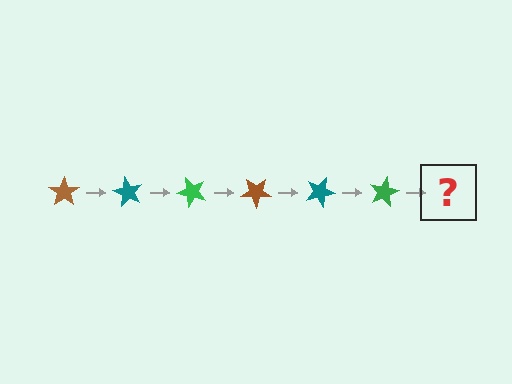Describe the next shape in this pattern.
It should be a brown star, rotated 360 degrees from the start.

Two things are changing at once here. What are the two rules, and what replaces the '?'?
The two rules are that it rotates 60 degrees each step and the color cycles through brown, teal, and green. The '?' should be a brown star, rotated 360 degrees from the start.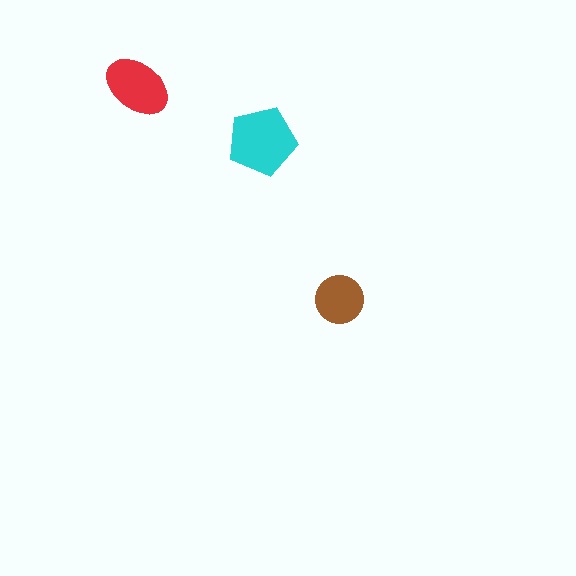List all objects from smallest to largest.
The brown circle, the red ellipse, the cyan pentagon.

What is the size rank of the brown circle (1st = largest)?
3rd.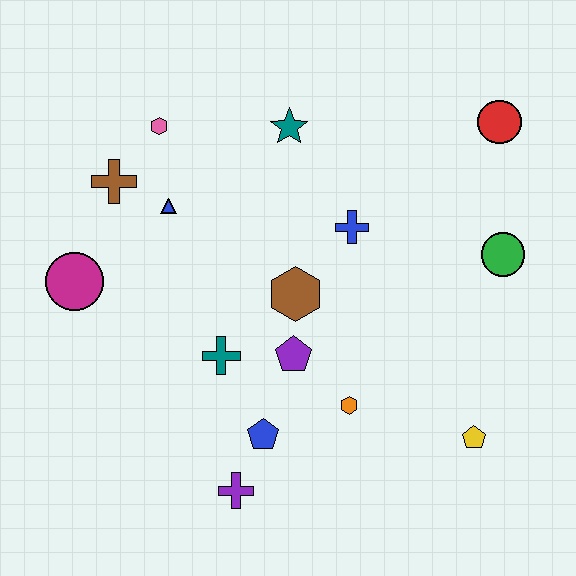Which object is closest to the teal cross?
The purple pentagon is closest to the teal cross.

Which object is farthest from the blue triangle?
The yellow pentagon is farthest from the blue triangle.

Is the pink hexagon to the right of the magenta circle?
Yes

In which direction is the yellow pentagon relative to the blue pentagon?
The yellow pentagon is to the right of the blue pentagon.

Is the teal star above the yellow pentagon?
Yes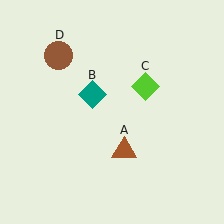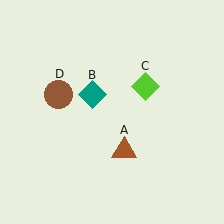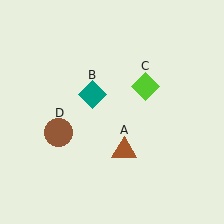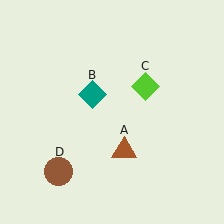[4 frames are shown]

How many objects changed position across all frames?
1 object changed position: brown circle (object D).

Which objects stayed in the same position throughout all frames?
Brown triangle (object A) and teal diamond (object B) and lime diamond (object C) remained stationary.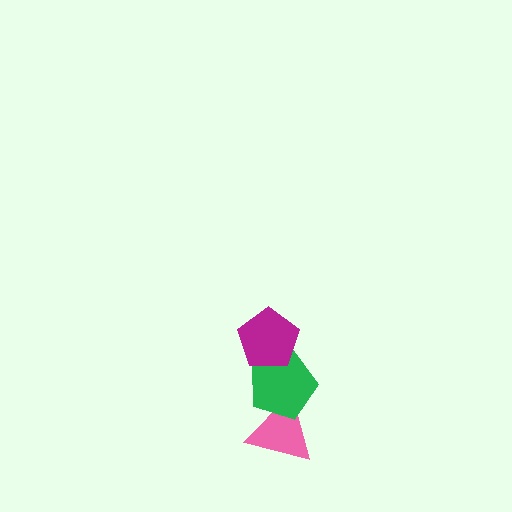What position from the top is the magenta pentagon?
The magenta pentagon is 1st from the top.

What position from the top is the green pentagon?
The green pentagon is 2nd from the top.